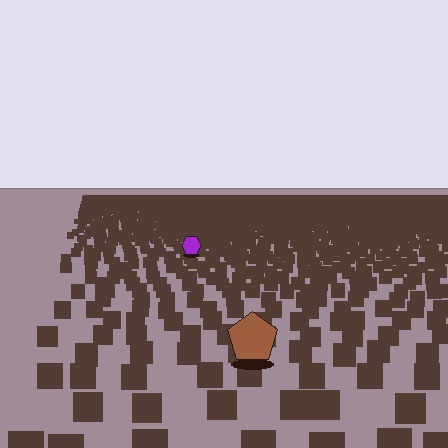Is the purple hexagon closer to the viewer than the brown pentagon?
No. The brown pentagon is closer — you can tell from the texture gradient: the ground texture is coarser near it.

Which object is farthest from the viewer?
The purple hexagon is farthest from the viewer. It appears smaller and the ground texture around it is denser.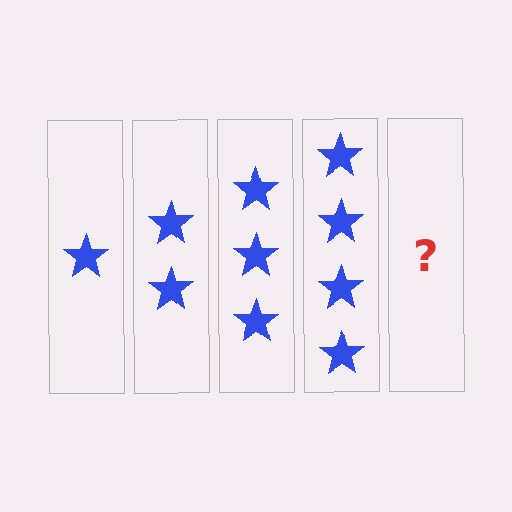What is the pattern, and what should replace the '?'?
The pattern is that each step adds one more star. The '?' should be 5 stars.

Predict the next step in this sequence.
The next step is 5 stars.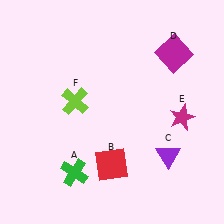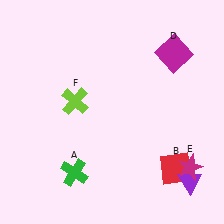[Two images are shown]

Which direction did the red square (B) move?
The red square (B) moved right.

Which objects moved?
The objects that moved are: the red square (B), the purple triangle (C), the magenta star (E).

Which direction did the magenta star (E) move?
The magenta star (E) moved down.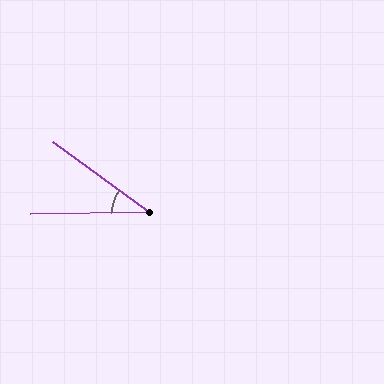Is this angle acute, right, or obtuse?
It is acute.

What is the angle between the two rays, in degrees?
Approximately 37 degrees.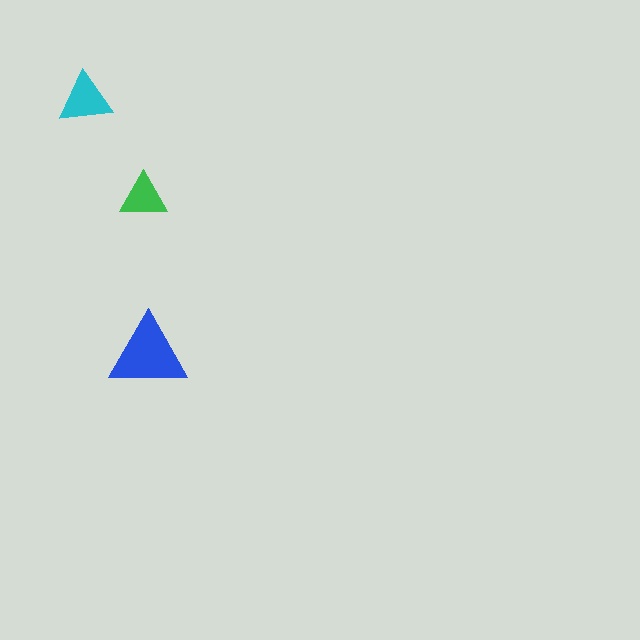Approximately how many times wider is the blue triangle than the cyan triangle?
About 1.5 times wider.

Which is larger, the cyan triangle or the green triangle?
The cyan one.